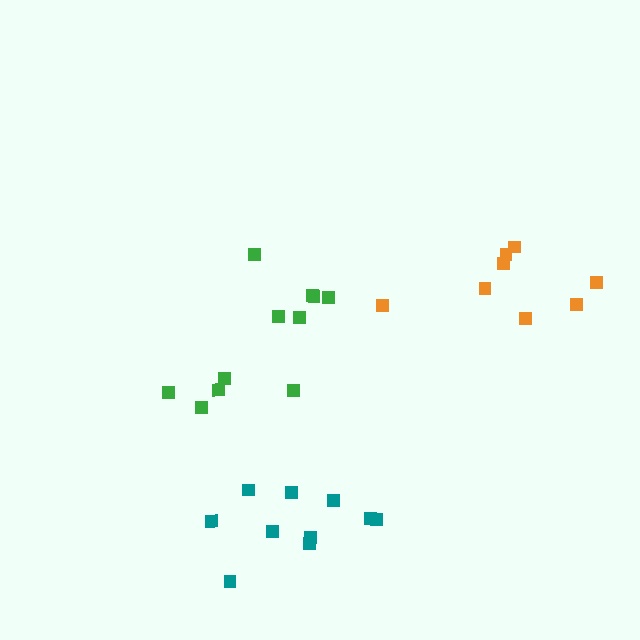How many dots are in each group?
Group 1: 8 dots, Group 2: 11 dots, Group 3: 10 dots (29 total).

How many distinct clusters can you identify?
There are 3 distinct clusters.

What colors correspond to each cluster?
The clusters are colored: orange, green, teal.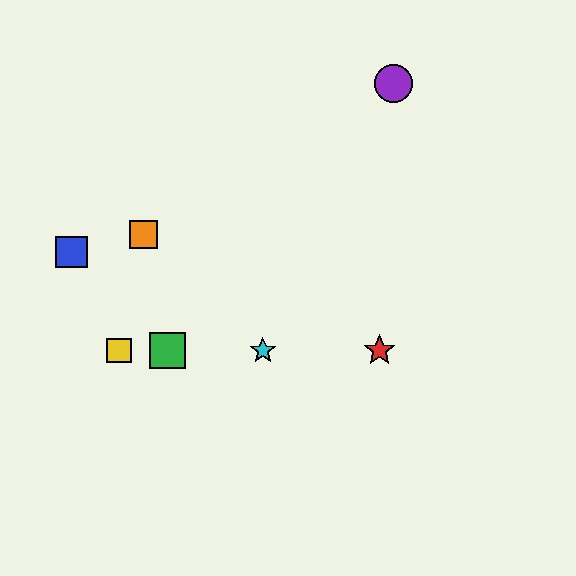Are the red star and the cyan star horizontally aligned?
Yes, both are at y≈351.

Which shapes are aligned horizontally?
The red star, the green square, the yellow square, the cyan star are aligned horizontally.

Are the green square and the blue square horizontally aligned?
No, the green square is at y≈351 and the blue square is at y≈252.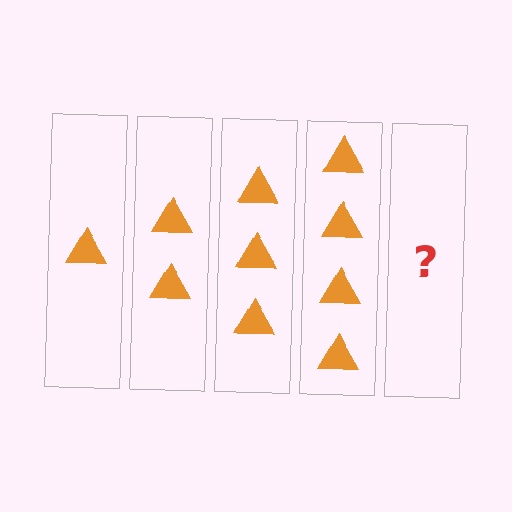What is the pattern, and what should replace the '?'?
The pattern is that each step adds one more triangle. The '?' should be 5 triangles.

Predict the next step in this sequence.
The next step is 5 triangles.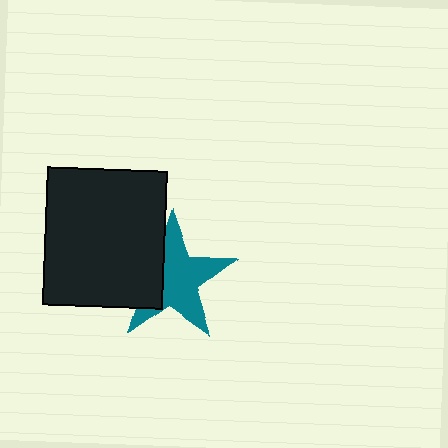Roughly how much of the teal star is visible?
Most of it is visible (roughly 68%).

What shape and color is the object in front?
The object in front is a black rectangle.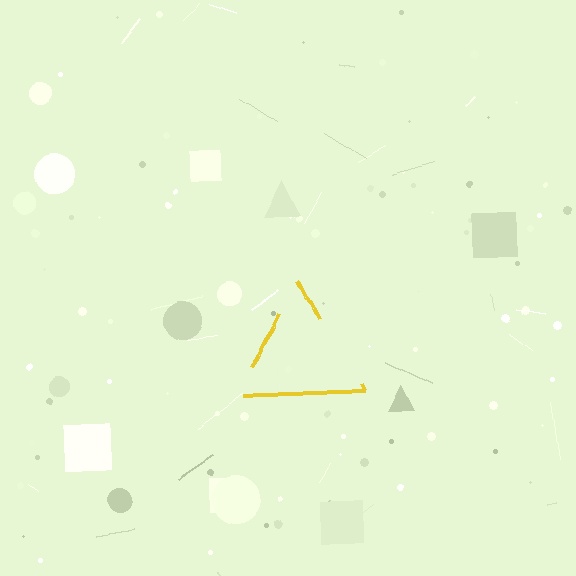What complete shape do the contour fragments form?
The contour fragments form a triangle.